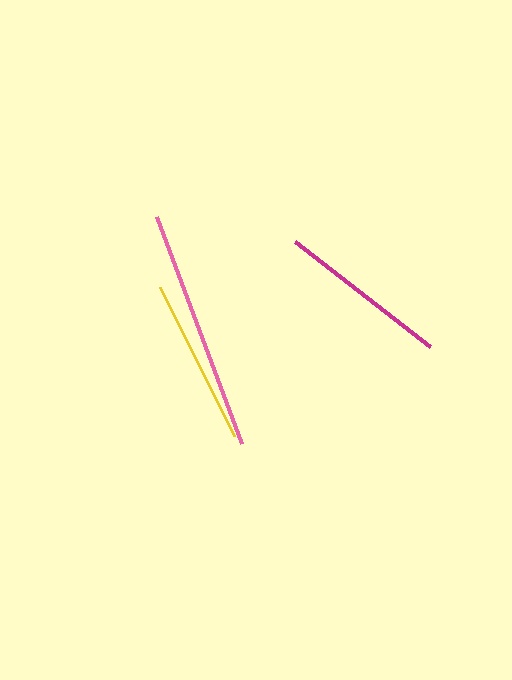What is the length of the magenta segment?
The magenta segment is approximately 172 pixels long.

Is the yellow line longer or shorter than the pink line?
The pink line is longer than the yellow line.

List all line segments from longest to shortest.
From longest to shortest: pink, magenta, yellow.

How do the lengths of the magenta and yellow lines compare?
The magenta and yellow lines are approximately the same length.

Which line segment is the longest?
The pink line is the longest at approximately 243 pixels.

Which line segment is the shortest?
The yellow line is the shortest at approximately 166 pixels.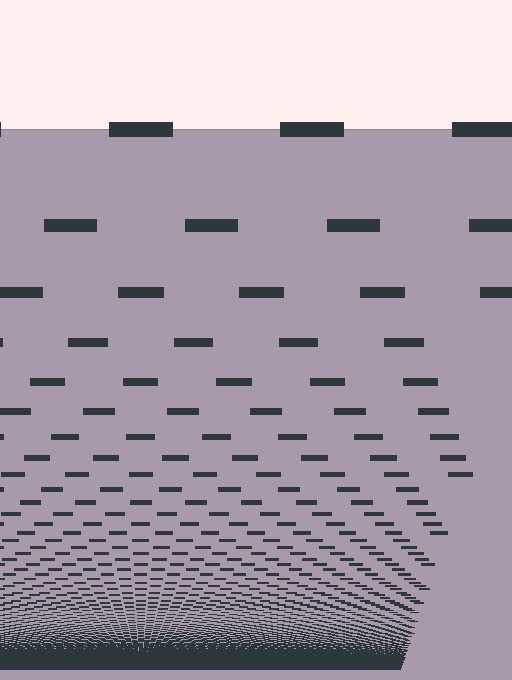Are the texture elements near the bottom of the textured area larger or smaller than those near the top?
Smaller. The gradient is inverted — elements near the bottom are smaller and denser.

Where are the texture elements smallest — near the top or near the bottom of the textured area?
Near the bottom.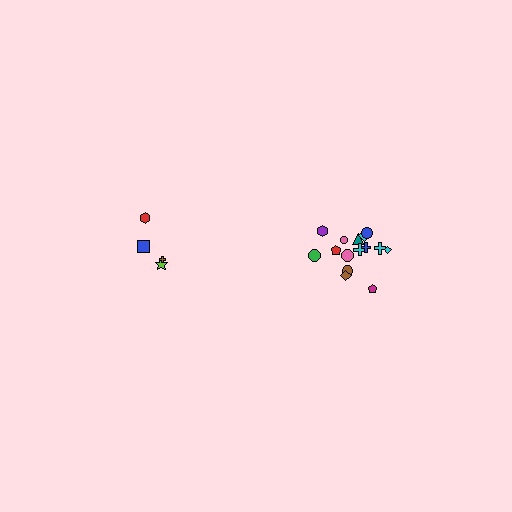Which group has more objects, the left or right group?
The right group.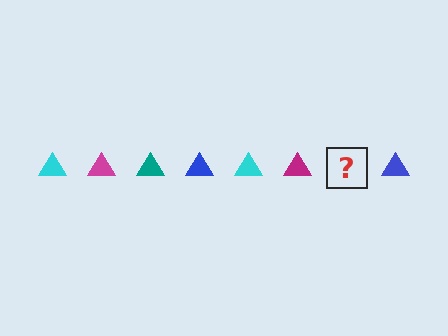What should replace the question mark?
The question mark should be replaced with a teal triangle.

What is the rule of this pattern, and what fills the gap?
The rule is that the pattern cycles through cyan, magenta, teal, blue triangles. The gap should be filled with a teal triangle.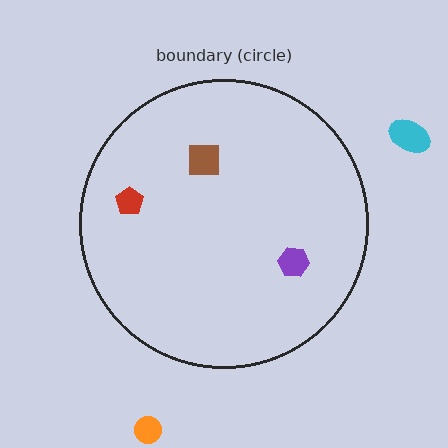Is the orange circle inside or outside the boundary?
Outside.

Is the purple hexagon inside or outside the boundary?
Inside.